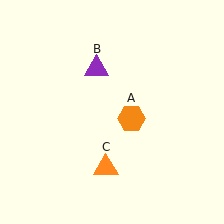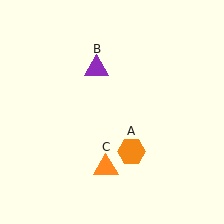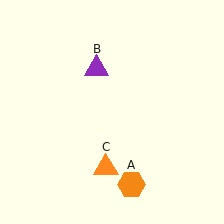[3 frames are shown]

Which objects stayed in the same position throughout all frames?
Purple triangle (object B) and orange triangle (object C) remained stationary.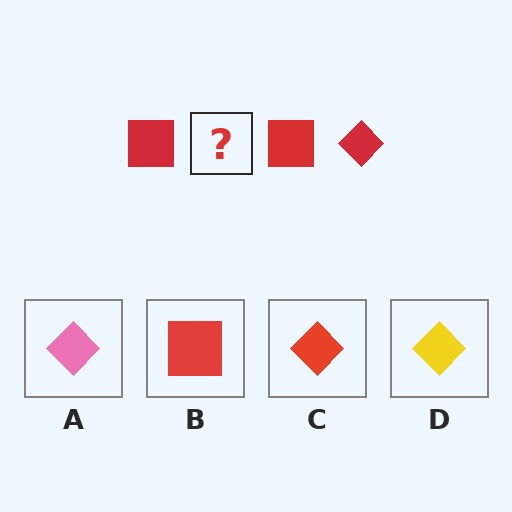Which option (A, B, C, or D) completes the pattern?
C.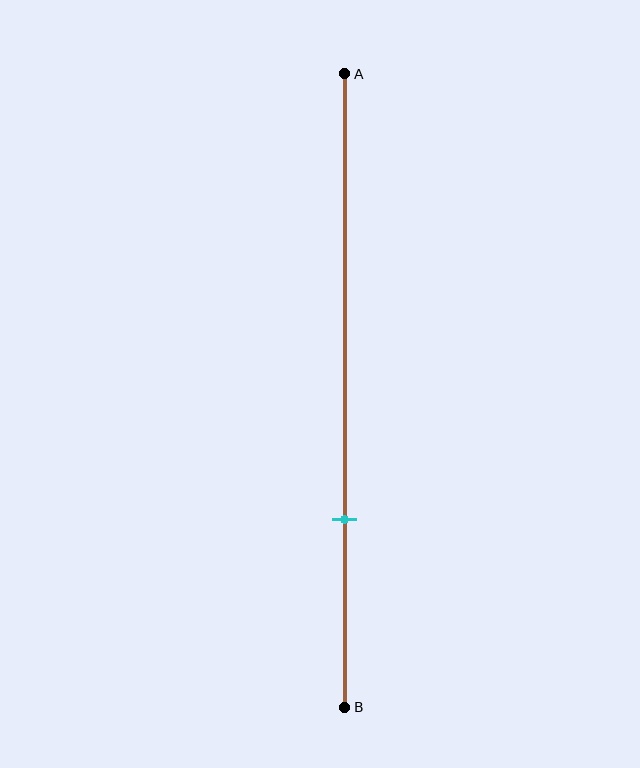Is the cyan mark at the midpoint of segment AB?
No, the mark is at about 70% from A, not at the 50% midpoint.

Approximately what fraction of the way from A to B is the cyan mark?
The cyan mark is approximately 70% of the way from A to B.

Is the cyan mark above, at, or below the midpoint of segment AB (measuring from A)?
The cyan mark is below the midpoint of segment AB.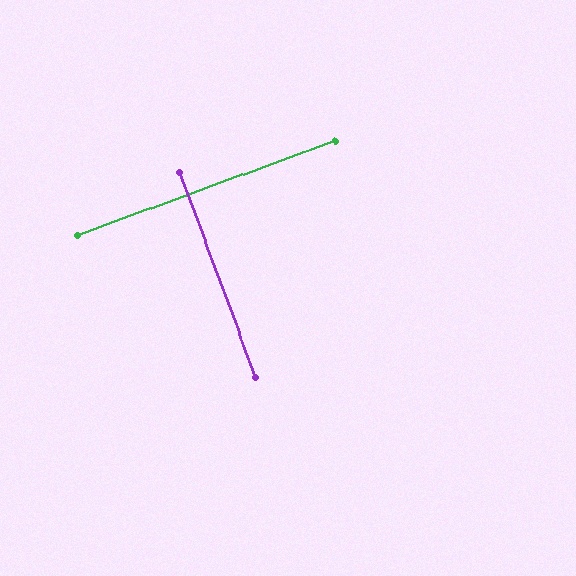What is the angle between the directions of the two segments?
Approximately 89 degrees.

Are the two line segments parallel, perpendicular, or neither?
Perpendicular — they meet at approximately 89°.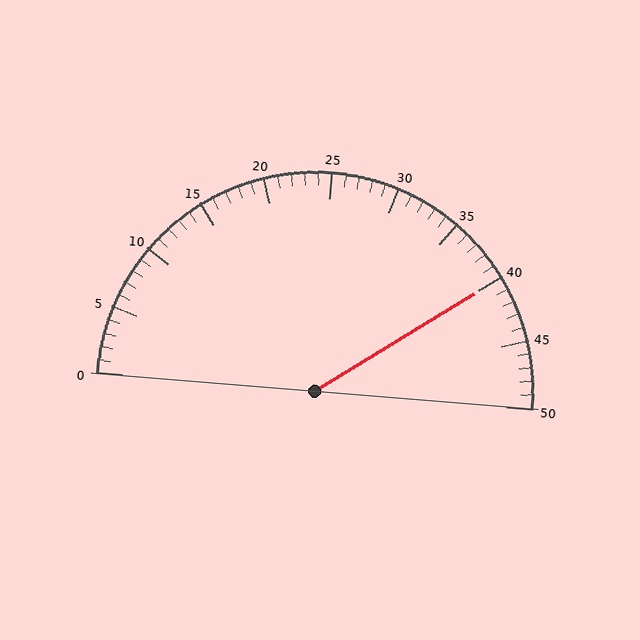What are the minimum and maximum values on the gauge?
The gauge ranges from 0 to 50.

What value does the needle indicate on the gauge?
The needle indicates approximately 40.